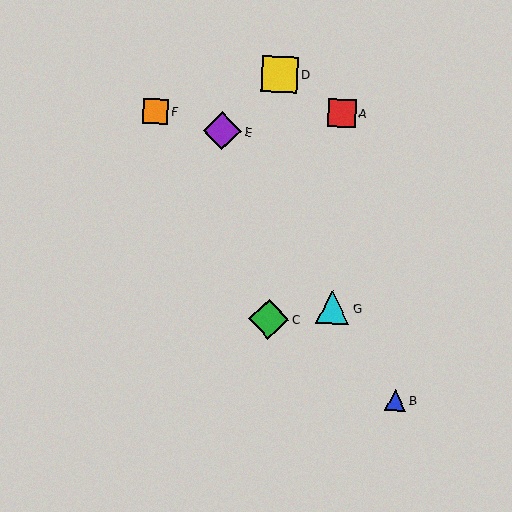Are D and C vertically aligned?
Yes, both are at x≈280.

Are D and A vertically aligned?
No, D is at x≈280 and A is at x≈342.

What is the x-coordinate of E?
Object E is at x≈222.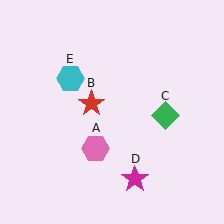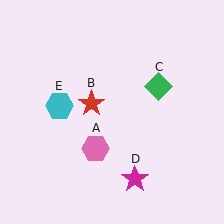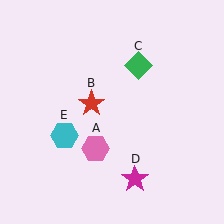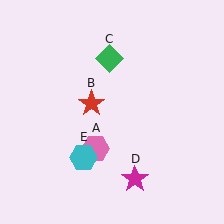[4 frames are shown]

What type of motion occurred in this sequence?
The green diamond (object C), cyan hexagon (object E) rotated counterclockwise around the center of the scene.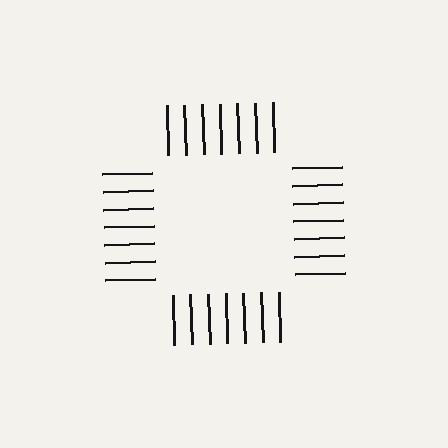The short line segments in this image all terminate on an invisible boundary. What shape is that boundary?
An illusory square — the line segments terminate on its edges but no continuous stroke is drawn.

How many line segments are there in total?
28 — 7 along each of the 4 edges.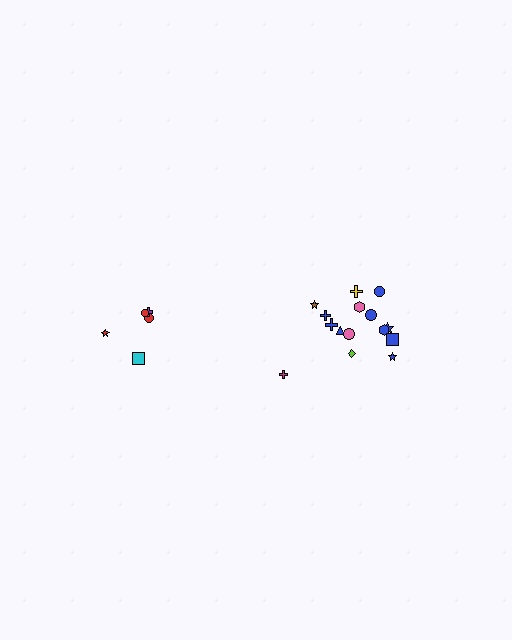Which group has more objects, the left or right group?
The right group.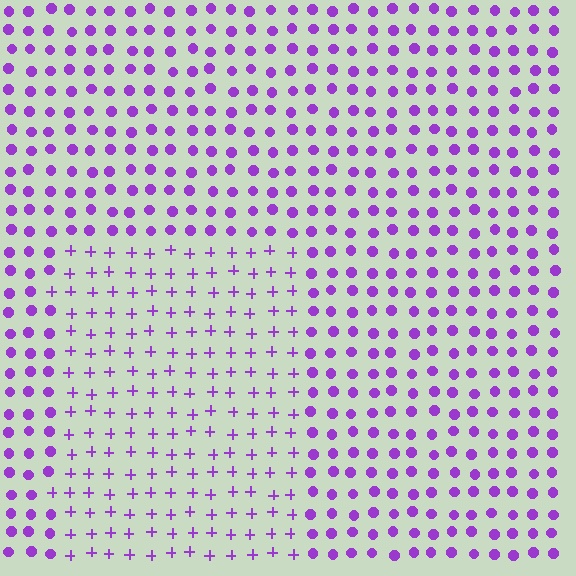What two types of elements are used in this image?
The image uses plus signs inside the rectangle region and circles outside it.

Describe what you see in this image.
The image is filled with small purple elements arranged in a uniform grid. A rectangle-shaped region contains plus signs, while the surrounding area contains circles. The boundary is defined purely by the change in element shape.